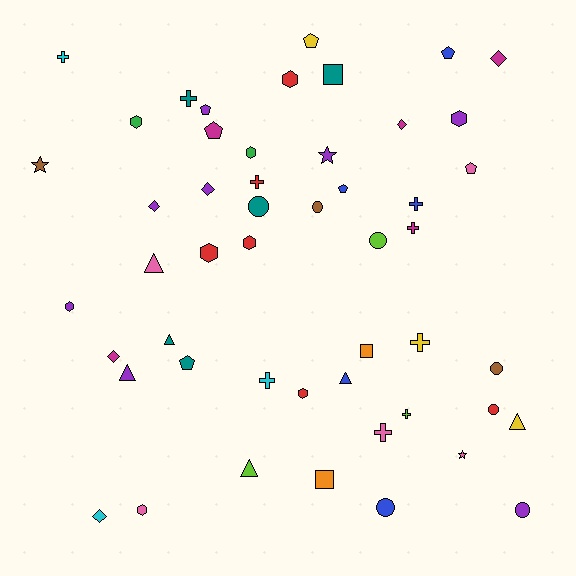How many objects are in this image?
There are 50 objects.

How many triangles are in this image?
There are 6 triangles.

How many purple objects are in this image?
There are 8 purple objects.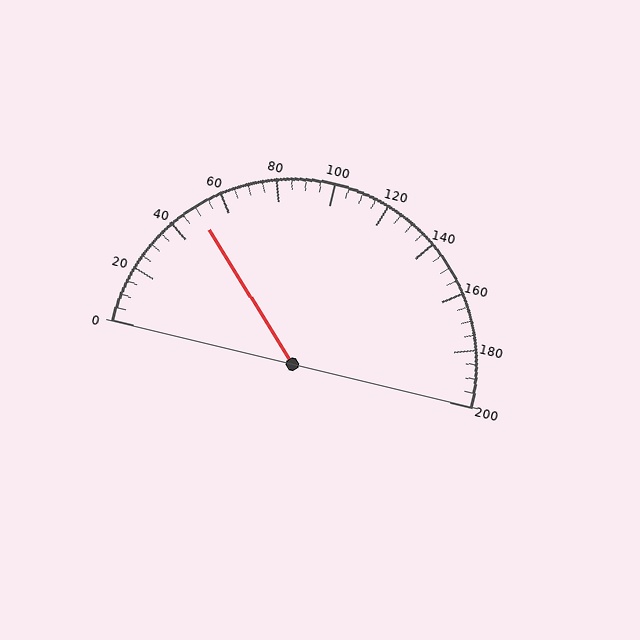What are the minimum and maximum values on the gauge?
The gauge ranges from 0 to 200.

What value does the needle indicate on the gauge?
The needle indicates approximately 50.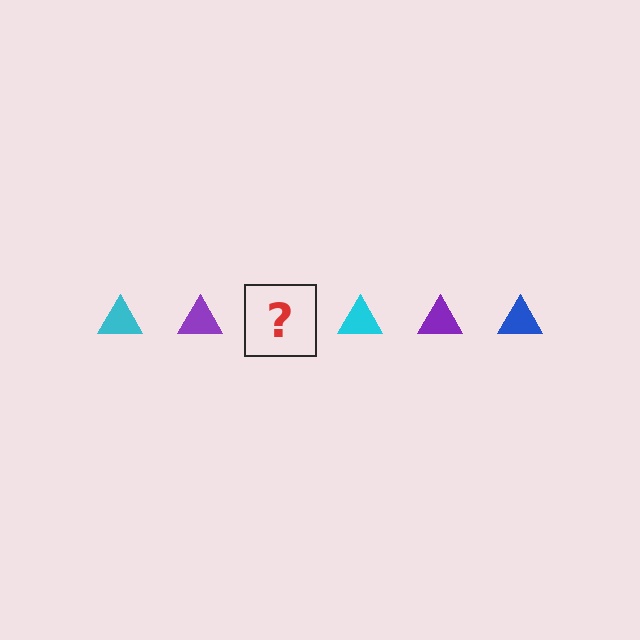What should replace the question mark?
The question mark should be replaced with a blue triangle.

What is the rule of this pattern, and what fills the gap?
The rule is that the pattern cycles through cyan, purple, blue triangles. The gap should be filled with a blue triangle.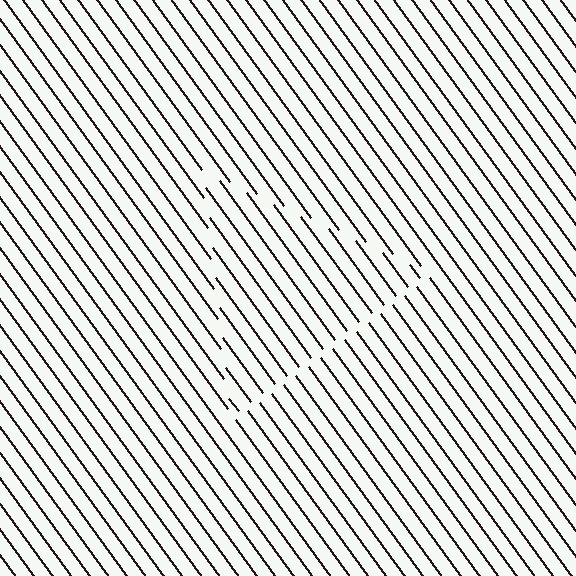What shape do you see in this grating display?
An illusory triangle. The interior of the shape contains the same grating, shifted by half a period — the contour is defined by the phase discontinuity where line-ends from the inner and outer gratings abut.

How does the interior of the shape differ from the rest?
The interior of the shape contains the same grating, shifted by half a period — the contour is defined by the phase discontinuity where line-ends from the inner and outer gratings abut.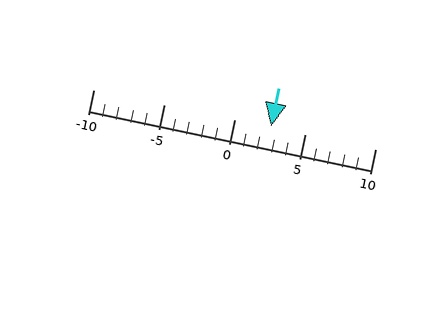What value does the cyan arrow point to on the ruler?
The cyan arrow points to approximately 3.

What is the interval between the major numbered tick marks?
The major tick marks are spaced 5 units apart.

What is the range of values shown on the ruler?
The ruler shows values from -10 to 10.